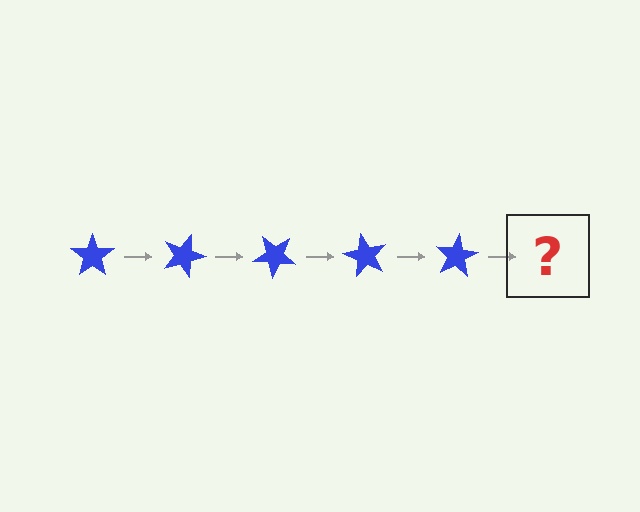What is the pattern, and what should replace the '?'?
The pattern is that the star rotates 20 degrees each step. The '?' should be a blue star rotated 100 degrees.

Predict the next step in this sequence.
The next step is a blue star rotated 100 degrees.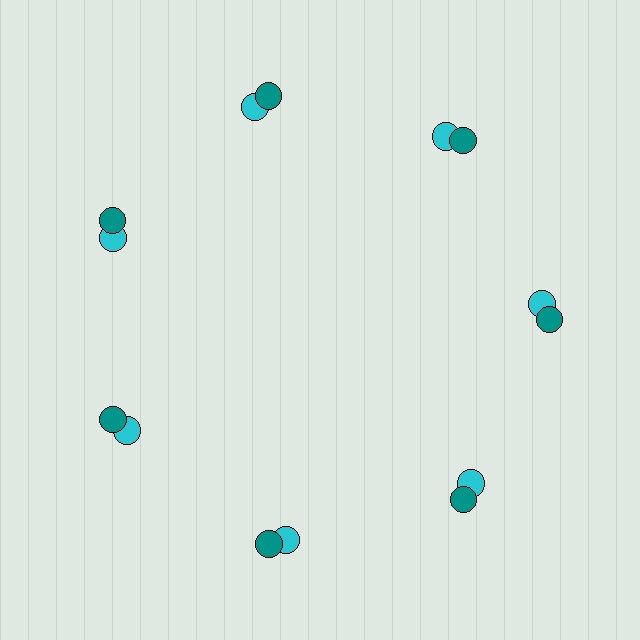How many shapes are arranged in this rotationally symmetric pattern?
There are 14 shapes, arranged in 7 groups of 2.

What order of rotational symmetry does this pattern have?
This pattern has 7-fold rotational symmetry.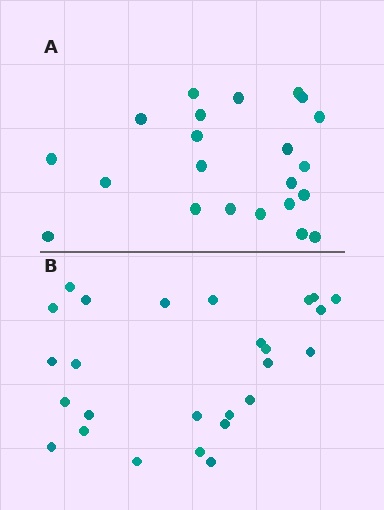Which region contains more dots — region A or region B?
Region B (the bottom region) has more dots.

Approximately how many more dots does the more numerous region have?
Region B has about 4 more dots than region A.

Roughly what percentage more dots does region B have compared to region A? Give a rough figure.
About 20% more.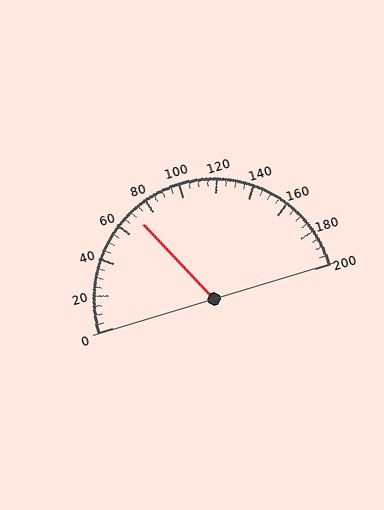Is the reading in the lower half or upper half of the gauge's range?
The reading is in the lower half of the range (0 to 200).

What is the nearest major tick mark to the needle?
The nearest major tick mark is 80.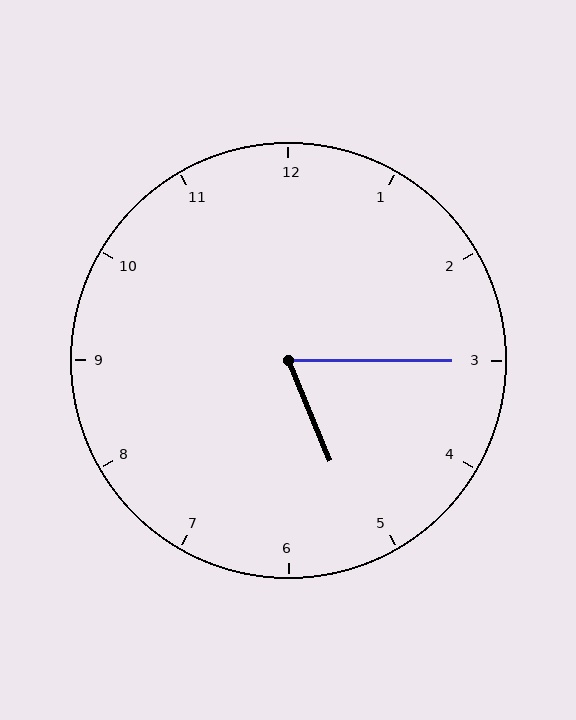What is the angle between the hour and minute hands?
Approximately 68 degrees.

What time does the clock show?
5:15.